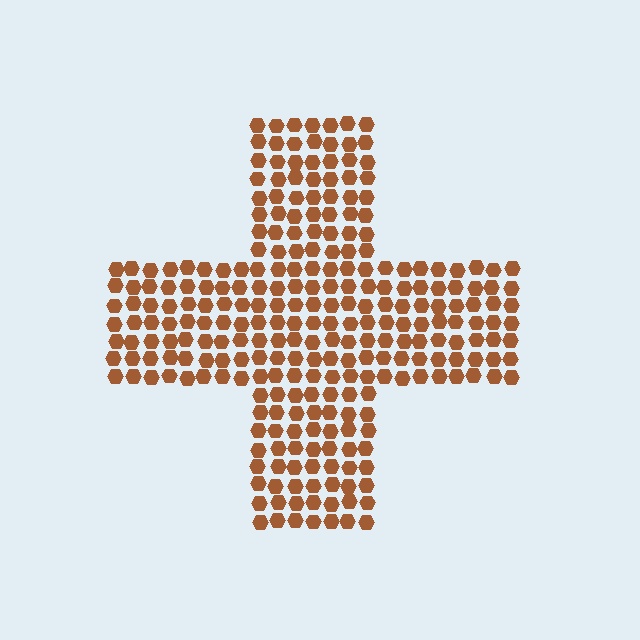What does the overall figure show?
The overall figure shows a cross.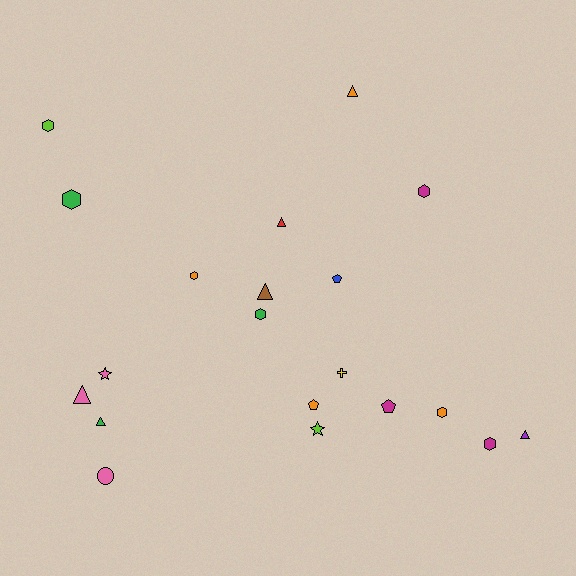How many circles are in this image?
There is 1 circle.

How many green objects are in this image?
There are 3 green objects.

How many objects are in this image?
There are 20 objects.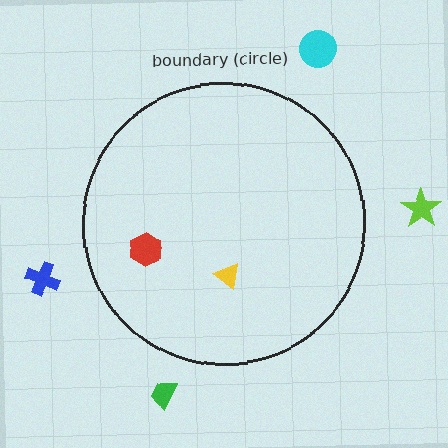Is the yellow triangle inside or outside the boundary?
Inside.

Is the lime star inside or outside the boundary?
Outside.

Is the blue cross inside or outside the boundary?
Outside.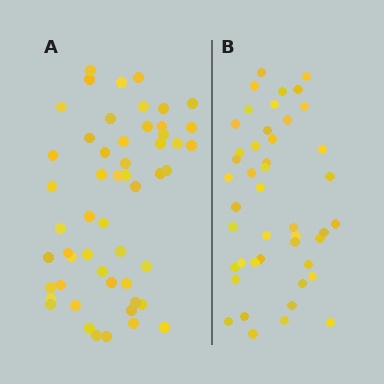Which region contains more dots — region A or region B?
Region A (the left region) has more dots.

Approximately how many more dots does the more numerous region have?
Region A has roughly 8 or so more dots than region B.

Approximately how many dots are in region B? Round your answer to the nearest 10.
About 40 dots. (The exact count is 45, which rounds to 40.)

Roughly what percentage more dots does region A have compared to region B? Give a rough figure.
About 20% more.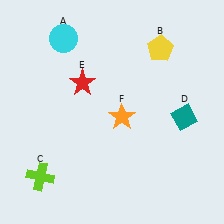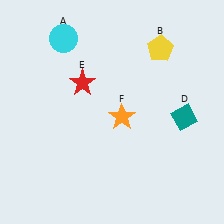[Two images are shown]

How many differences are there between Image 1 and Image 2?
There is 1 difference between the two images.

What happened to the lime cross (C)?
The lime cross (C) was removed in Image 2. It was in the bottom-left area of Image 1.